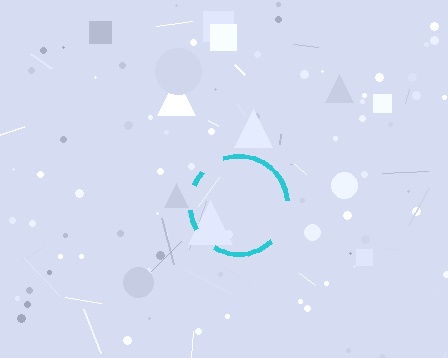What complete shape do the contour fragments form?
The contour fragments form a circle.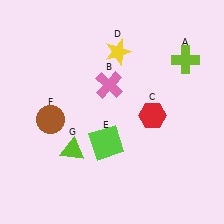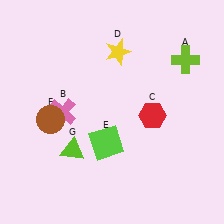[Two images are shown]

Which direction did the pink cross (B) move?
The pink cross (B) moved left.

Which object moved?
The pink cross (B) moved left.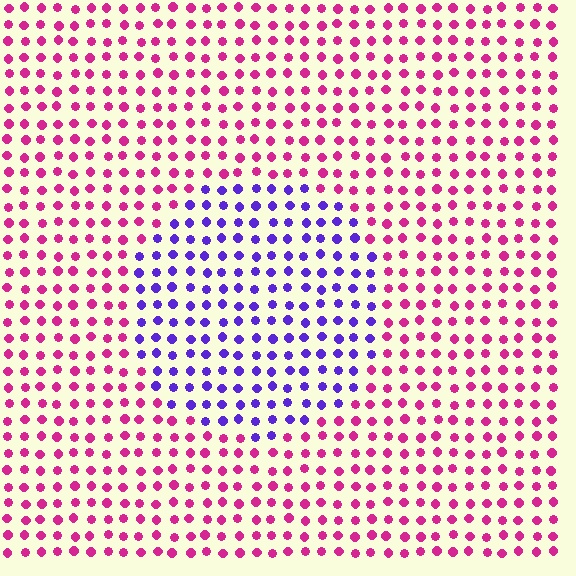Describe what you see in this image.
The image is filled with small magenta elements in a uniform arrangement. A circle-shaped region is visible where the elements are tinted to a slightly different hue, forming a subtle color boundary.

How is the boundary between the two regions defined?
The boundary is defined purely by a slight shift in hue (about 64 degrees). Spacing, size, and orientation are identical on both sides.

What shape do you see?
I see a circle.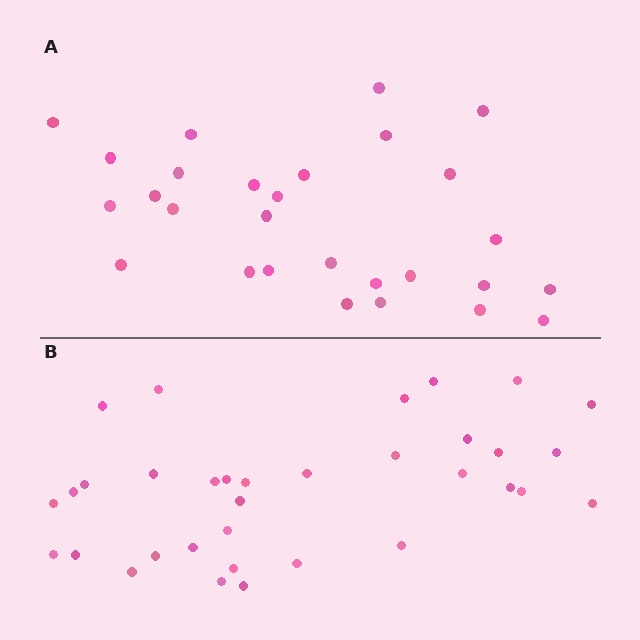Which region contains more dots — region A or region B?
Region B (the bottom region) has more dots.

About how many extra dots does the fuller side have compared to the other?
Region B has about 6 more dots than region A.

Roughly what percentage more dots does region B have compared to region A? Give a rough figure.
About 20% more.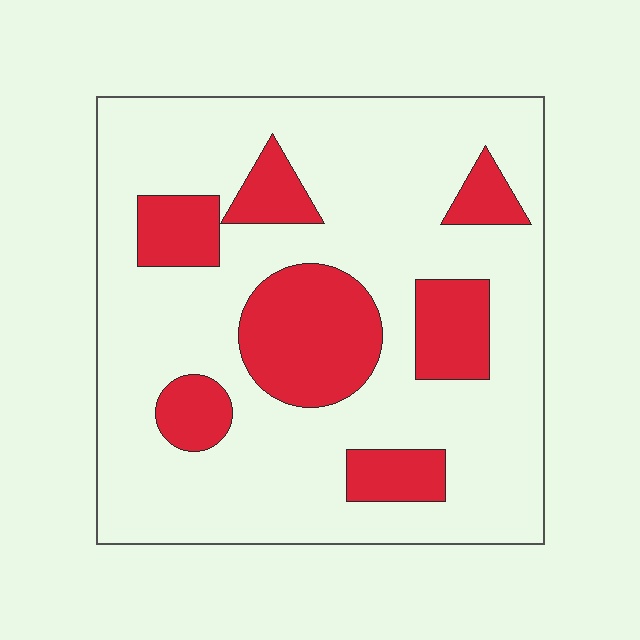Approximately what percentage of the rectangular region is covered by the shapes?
Approximately 25%.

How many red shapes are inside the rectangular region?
7.